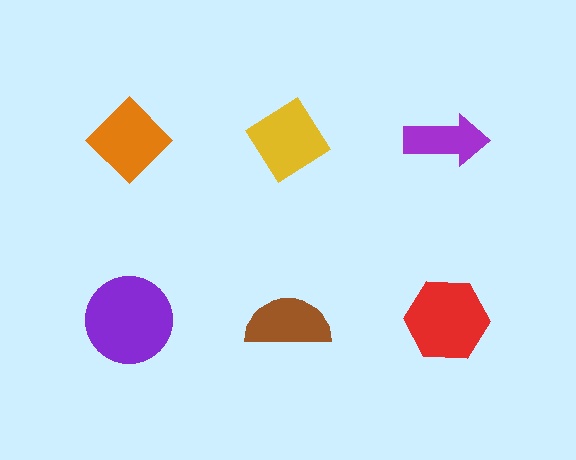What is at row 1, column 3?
A purple arrow.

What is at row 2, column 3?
A red hexagon.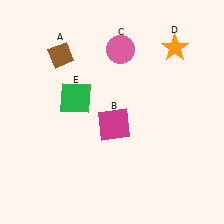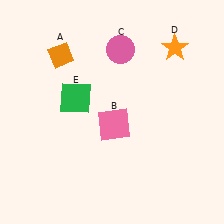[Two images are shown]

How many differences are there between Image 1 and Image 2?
There are 2 differences between the two images.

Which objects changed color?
A changed from brown to orange. B changed from magenta to pink.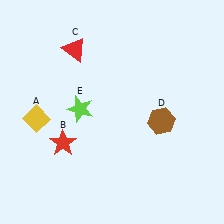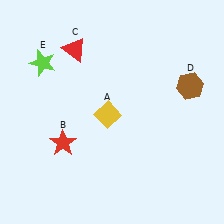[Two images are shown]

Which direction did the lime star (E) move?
The lime star (E) moved up.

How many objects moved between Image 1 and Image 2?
3 objects moved between the two images.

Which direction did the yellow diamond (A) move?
The yellow diamond (A) moved right.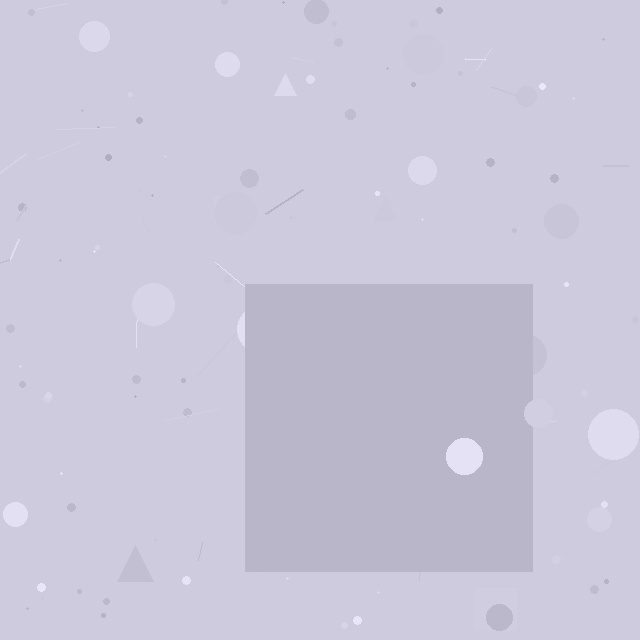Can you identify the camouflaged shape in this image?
The camouflaged shape is a square.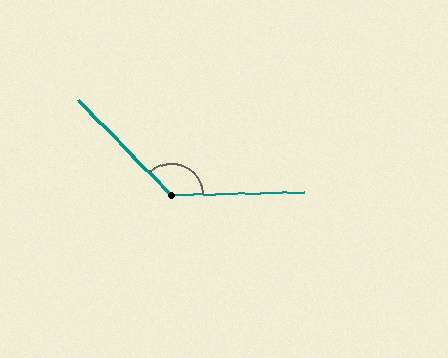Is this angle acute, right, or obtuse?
It is obtuse.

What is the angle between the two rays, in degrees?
Approximately 134 degrees.